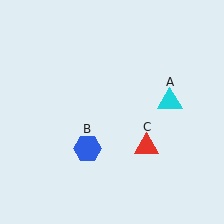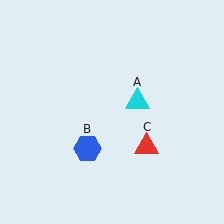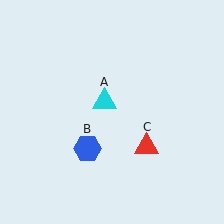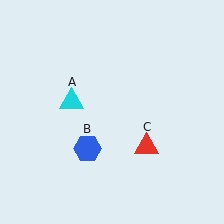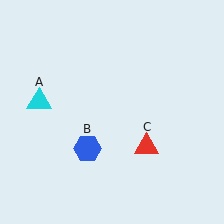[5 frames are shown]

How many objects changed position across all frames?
1 object changed position: cyan triangle (object A).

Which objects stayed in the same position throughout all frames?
Blue hexagon (object B) and red triangle (object C) remained stationary.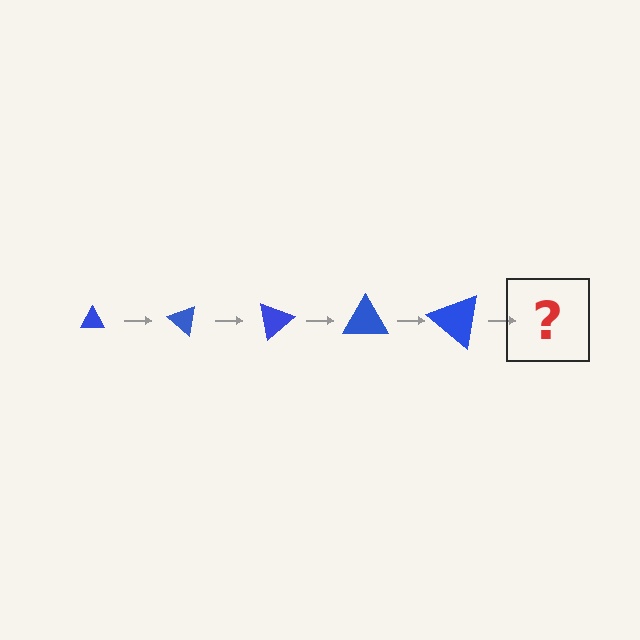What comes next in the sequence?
The next element should be a triangle, larger than the previous one and rotated 200 degrees from the start.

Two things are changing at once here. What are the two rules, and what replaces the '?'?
The two rules are that the triangle grows larger each step and it rotates 40 degrees each step. The '?' should be a triangle, larger than the previous one and rotated 200 degrees from the start.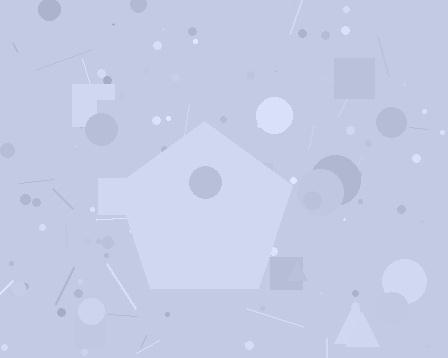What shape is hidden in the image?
A pentagon is hidden in the image.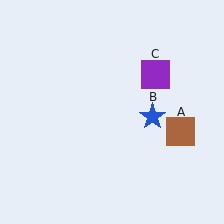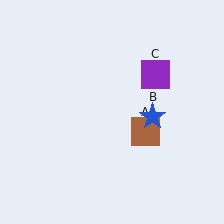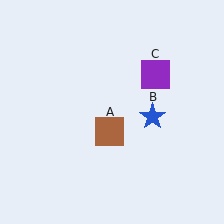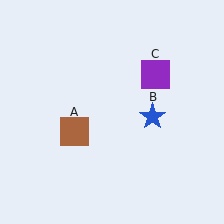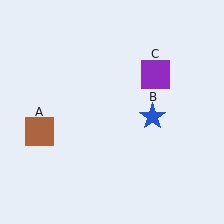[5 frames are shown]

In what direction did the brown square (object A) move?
The brown square (object A) moved left.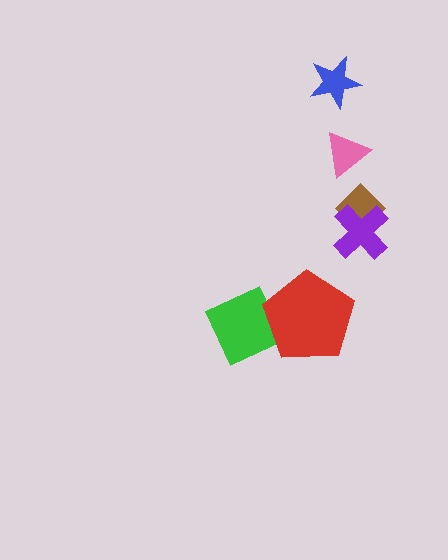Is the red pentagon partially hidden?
No, no other shape covers it.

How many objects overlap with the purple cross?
1 object overlaps with the purple cross.